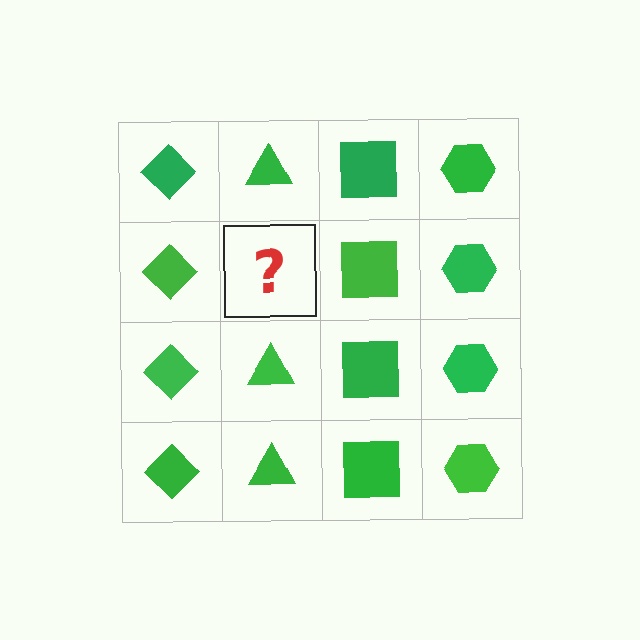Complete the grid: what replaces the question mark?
The question mark should be replaced with a green triangle.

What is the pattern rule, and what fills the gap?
The rule is that each column has a consistent shape. The gap should be filled with a green triangle.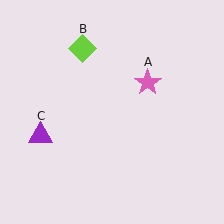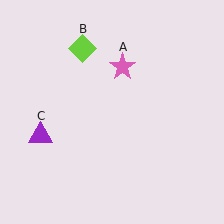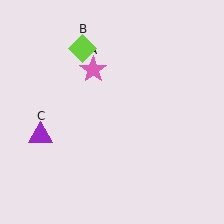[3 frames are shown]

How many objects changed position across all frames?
1 object changed position: pink star (object A).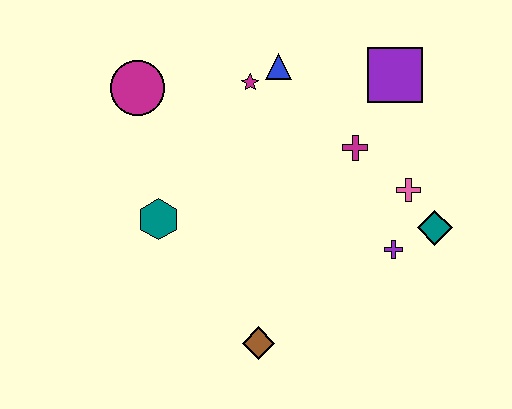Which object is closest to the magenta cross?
The pink cross is closest to the magenta cross.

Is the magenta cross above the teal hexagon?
Yes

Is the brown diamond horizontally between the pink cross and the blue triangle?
No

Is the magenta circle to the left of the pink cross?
Yes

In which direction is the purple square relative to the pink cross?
The purple square is above the pink cross.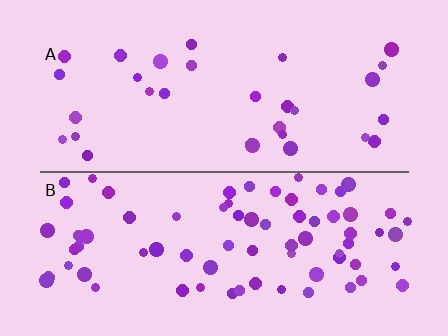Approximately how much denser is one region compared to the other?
Approximately 2.4× — region B over region A.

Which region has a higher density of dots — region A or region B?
B (the bottom).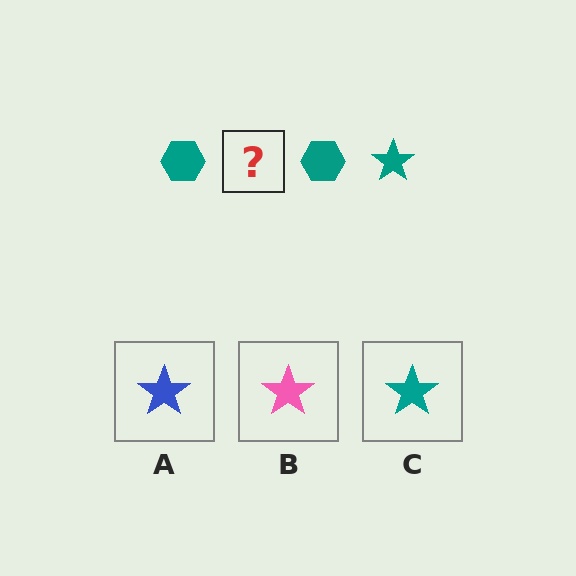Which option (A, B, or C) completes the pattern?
C.